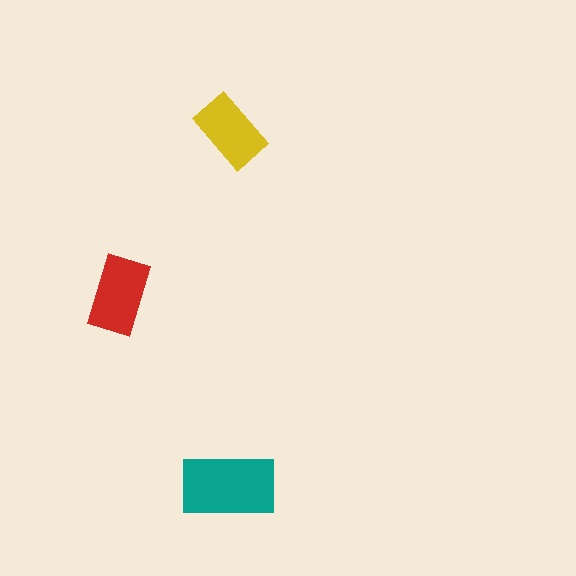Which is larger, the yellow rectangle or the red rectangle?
The red one.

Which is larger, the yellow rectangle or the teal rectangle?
The teal one.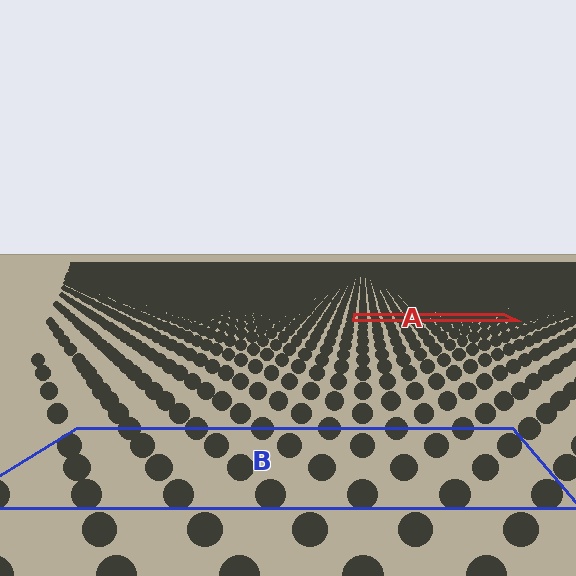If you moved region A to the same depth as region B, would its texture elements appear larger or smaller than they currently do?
They would appear larger. At a closer depth, the same texture elements are projected at a bigger on-screen size.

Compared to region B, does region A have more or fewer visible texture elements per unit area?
Region A has more texture elements per unit area — they are packed more densely because it is farther away.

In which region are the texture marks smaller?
The texture marks are smaller in region A, because it is farther away.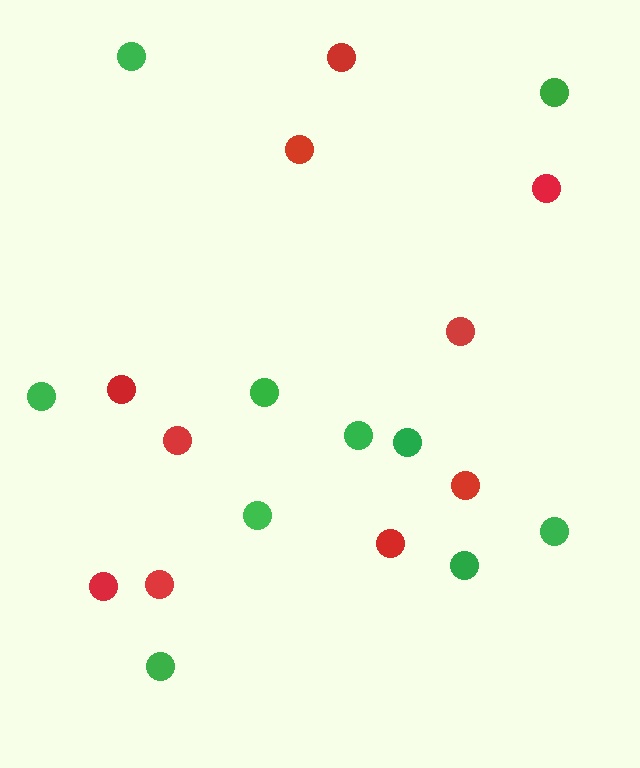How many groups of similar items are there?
There are 2 groups: one group of red circles (10) and one group of green circles (10).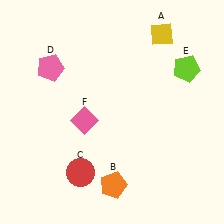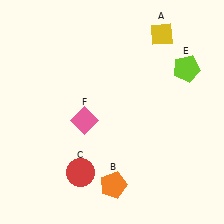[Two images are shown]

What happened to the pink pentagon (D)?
The pink pentagon (D) was removed in Image 2. It was in the top-left area of Image 1.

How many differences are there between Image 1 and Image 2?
There is 1 difference between the two images.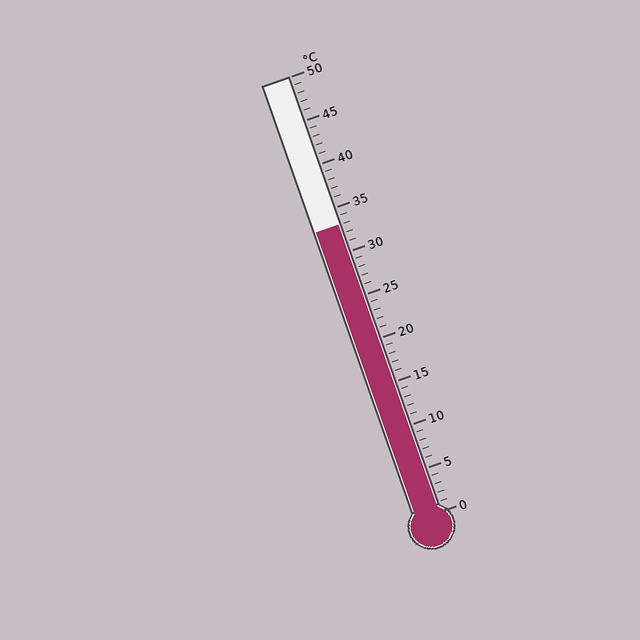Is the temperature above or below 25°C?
The temperature is above 25°C.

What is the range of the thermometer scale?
The thermometer scale ranges from 0°C to 50°C.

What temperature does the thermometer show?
The thermometer shows approximately 33°C.